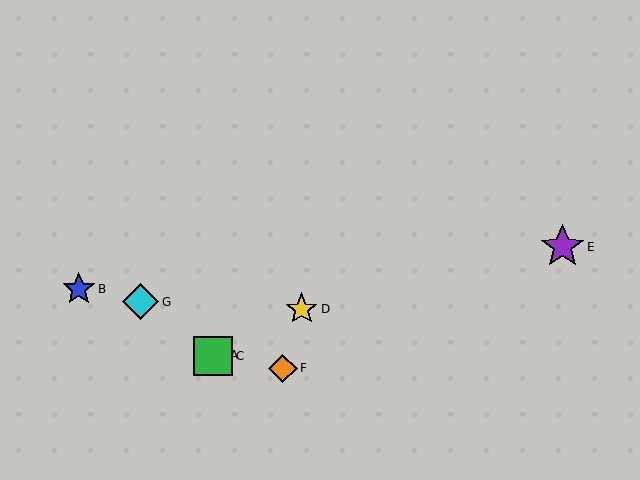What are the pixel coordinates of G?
Object G is at (141, 302).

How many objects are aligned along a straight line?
3 objects (A, C, D) are aligned along a straight line.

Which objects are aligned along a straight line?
Objects A, C, D are aligned along a straight line.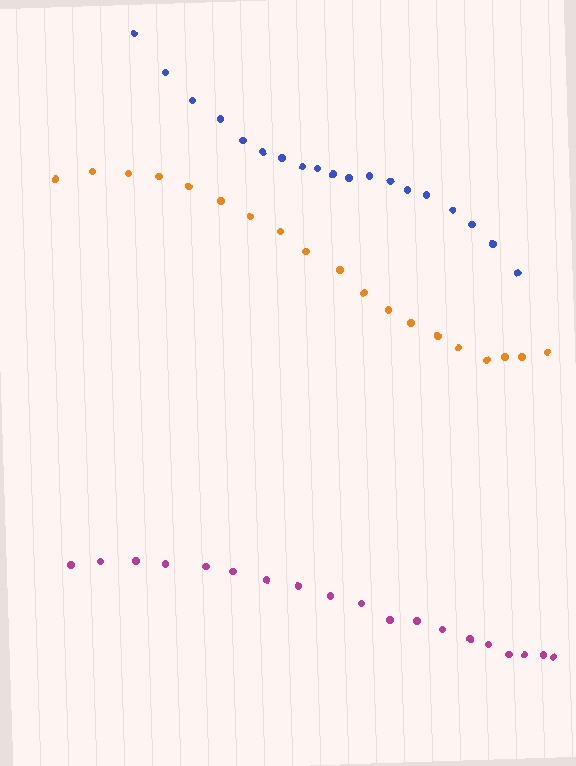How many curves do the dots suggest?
There are 3 distinct paths.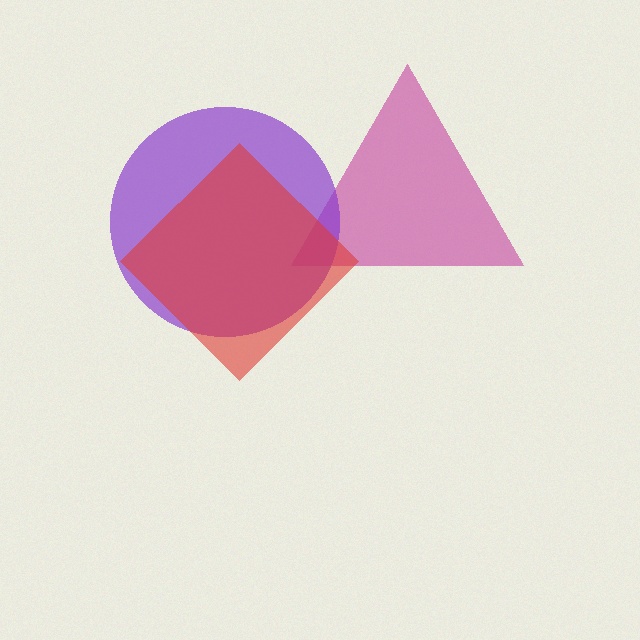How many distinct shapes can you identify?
There are 3 distinct shapes: a magenta triangle, a purple circle, a red diamond.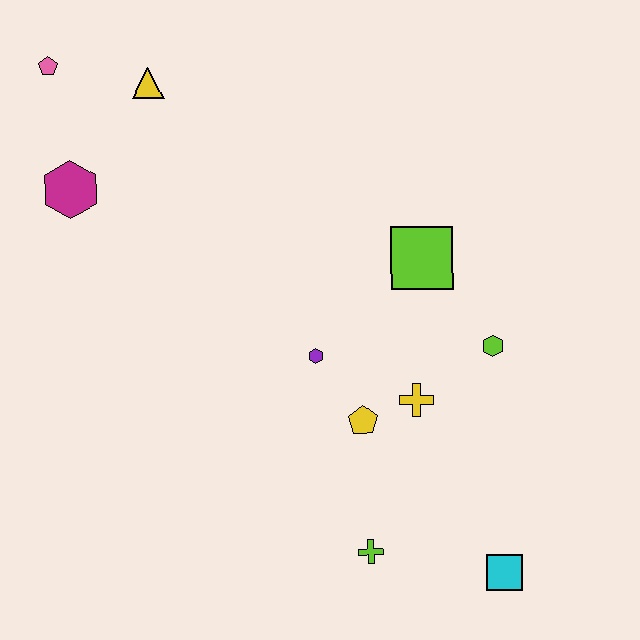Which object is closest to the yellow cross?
The yellow pentagon is closest to the yellow cross.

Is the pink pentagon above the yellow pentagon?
Yes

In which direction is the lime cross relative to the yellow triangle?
The lime cross is below the yellow triangle.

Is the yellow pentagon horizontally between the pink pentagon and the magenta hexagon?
No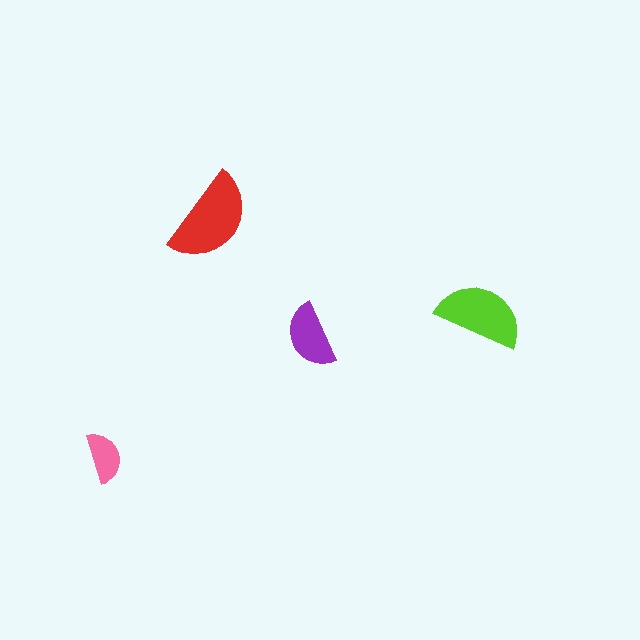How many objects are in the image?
There are 4 objects in the image.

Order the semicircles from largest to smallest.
the red one, the lime one, the purple one, the pink one.